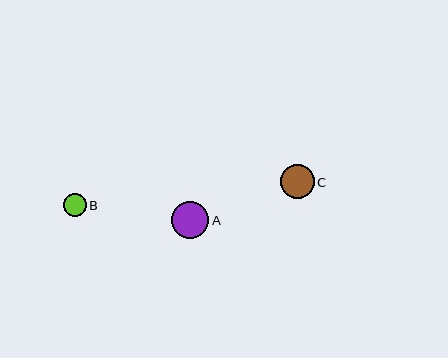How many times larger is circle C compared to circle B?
Circle C is approximately 1.5 times the size of circle B.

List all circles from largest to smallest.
From largest to smallest: A, C, B.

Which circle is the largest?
Circle A is the largest with a size of approximately 37 pixels.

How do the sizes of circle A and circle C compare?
Circle A and circle C are approximately the same size.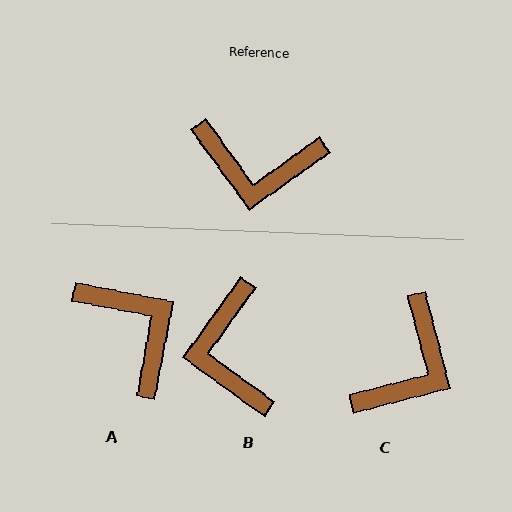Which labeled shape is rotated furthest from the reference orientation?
A, about 134 degrees away.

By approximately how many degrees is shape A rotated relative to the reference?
Approximately 134 degrees counter-clockwise.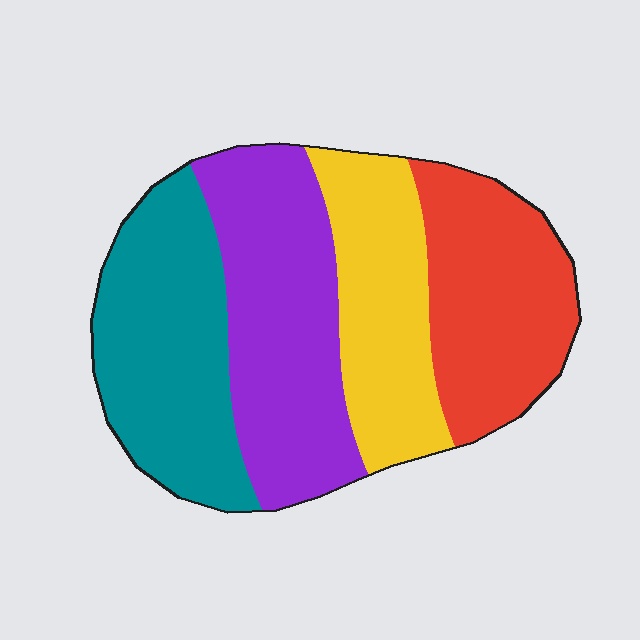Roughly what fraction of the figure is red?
Red takes up about one quarter (1/4) of the figure.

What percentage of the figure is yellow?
Yellow takes up about one fifth (1/5) of the figure.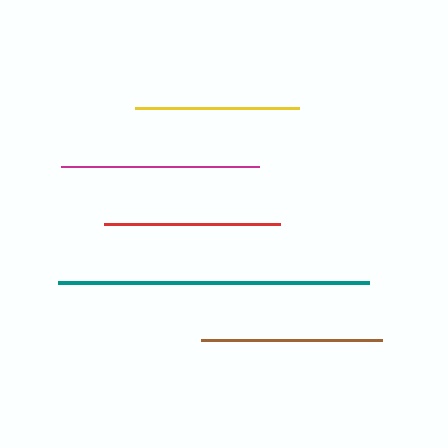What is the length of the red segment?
The red segment is approximately 175 pixels long.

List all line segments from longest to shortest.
From longest to shortest: teal, magenta, brown, red, yellow.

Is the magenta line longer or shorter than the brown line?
The magenta line is longer than the brown line.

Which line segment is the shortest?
The yellow line is the shortest at approximately 164 pixels.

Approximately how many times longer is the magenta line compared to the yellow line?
The magenta line is approximately 1.2 times the length of the yellow line.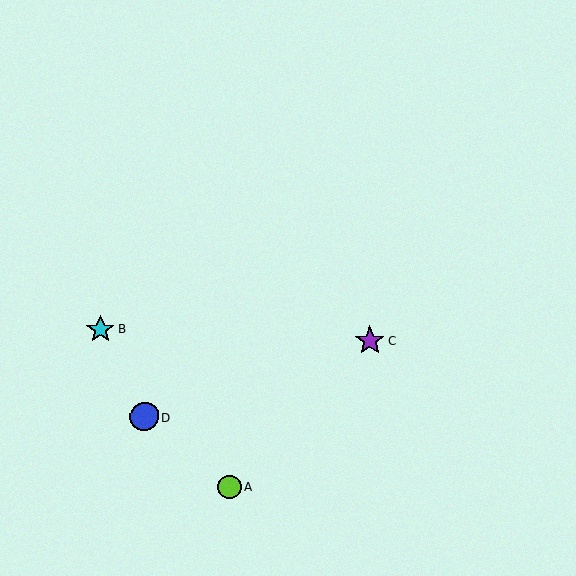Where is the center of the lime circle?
The center of the lime circle is at (230, 487).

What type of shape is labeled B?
Shape B is a cyan star.